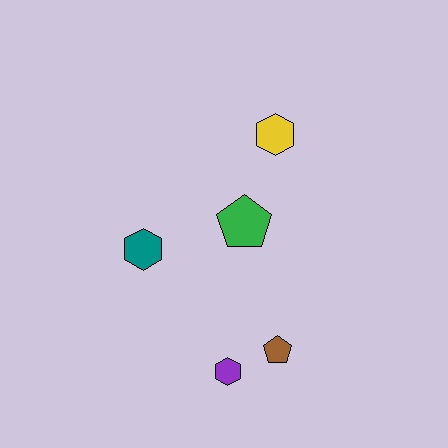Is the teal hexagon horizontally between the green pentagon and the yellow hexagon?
No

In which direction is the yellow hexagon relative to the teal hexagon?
The yellow hexagon is to the right of the teal hexagon.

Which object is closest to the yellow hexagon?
The green pentagon is closest to the yellow hexagon.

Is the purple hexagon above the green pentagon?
No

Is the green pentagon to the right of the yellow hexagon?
No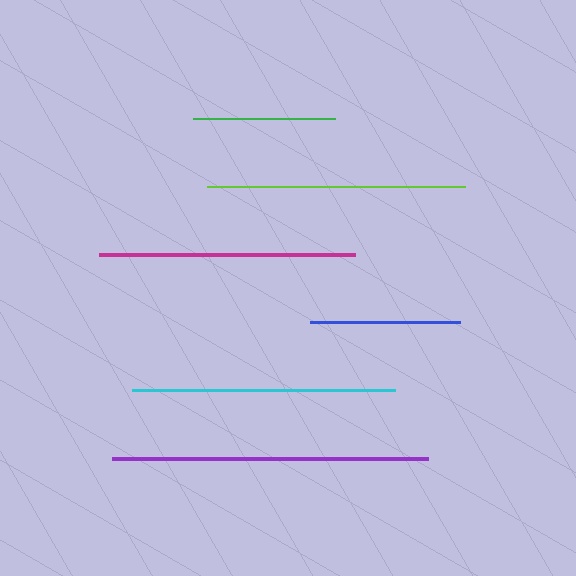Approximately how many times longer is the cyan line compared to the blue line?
The cyan line is approximately 1.7 times the length of the blue line.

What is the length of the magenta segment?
The magenta segment is approximately 256 pixels long.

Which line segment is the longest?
The purple line is the longest at approximately 316 pixels.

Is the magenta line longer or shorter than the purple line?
The purple line is longer than the magenta line.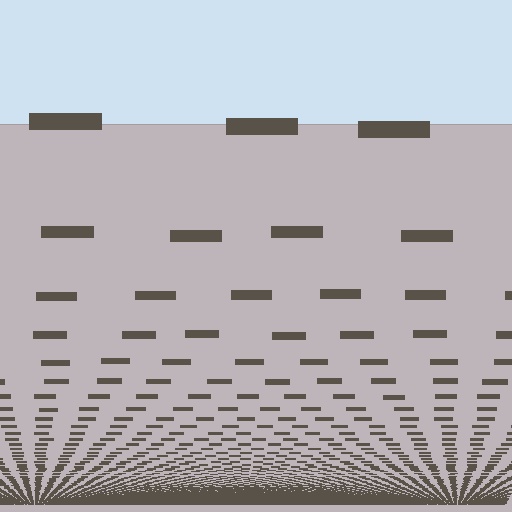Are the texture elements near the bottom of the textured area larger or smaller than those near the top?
Smaller. The gradient is inverted — elements near the bottom are smaller and denser.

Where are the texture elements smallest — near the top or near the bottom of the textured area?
Near the bottom.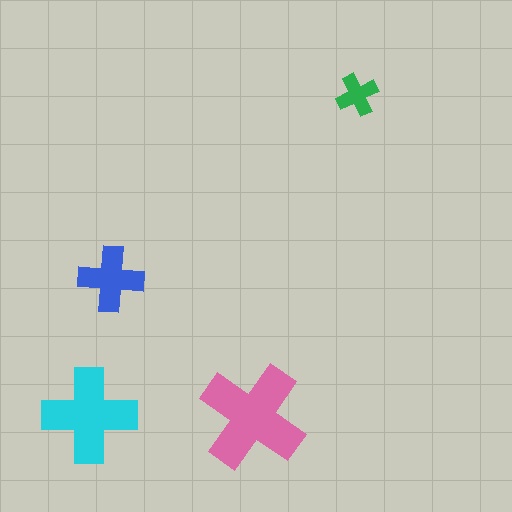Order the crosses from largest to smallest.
the pink one, the cyan one, the blue one, the green one.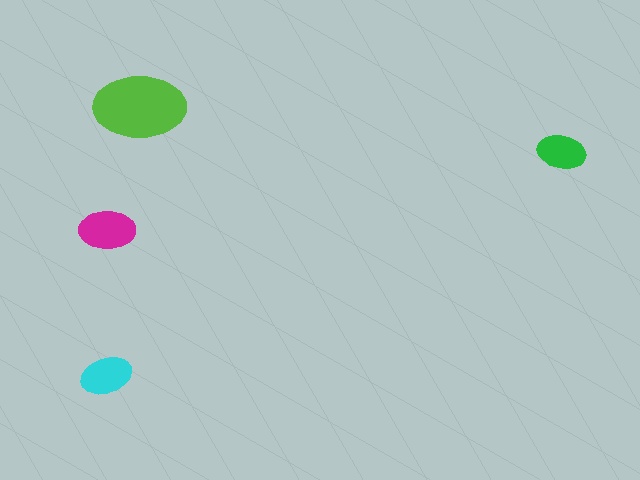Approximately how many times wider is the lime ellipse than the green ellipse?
About 2 times wider.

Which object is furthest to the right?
The green ellipse is rightmost.